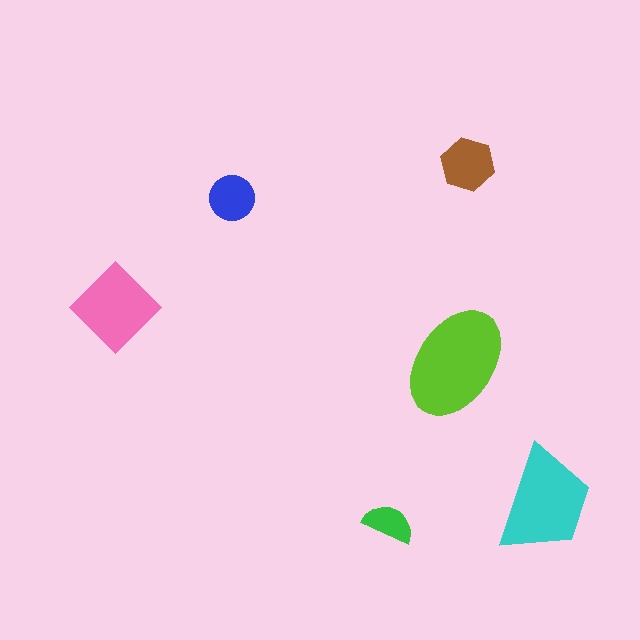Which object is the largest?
The lime ellipse.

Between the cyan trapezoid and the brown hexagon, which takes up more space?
The cyan trapezoid.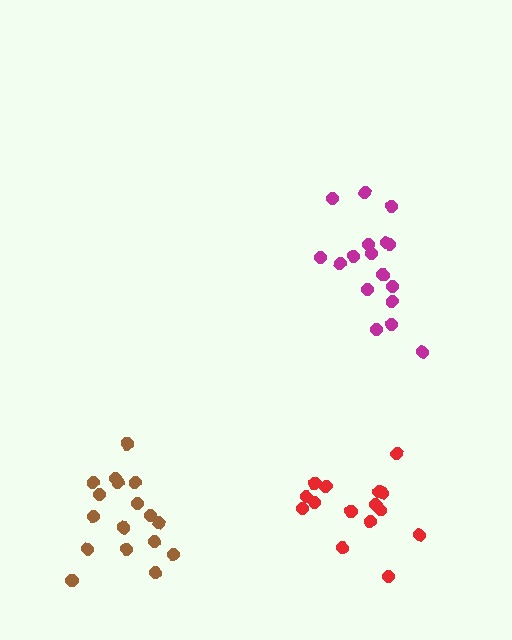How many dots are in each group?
Group 1: 15 dots, Group 2: 17 dots, Group 3: 17 dots (49 total).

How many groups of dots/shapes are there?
There are 3 groups.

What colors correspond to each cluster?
The clusters are colored: red, magenta, brown.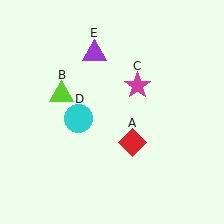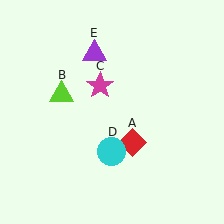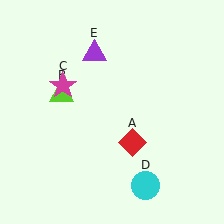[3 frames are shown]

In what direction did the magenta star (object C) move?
The magenta star (object C) moved left.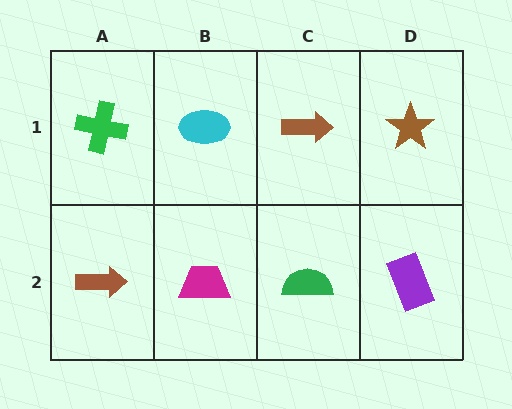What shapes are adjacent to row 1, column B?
A magenta trapezoid (row 2, column B), a green cross (row 1, column A), a brown arrow (row 1, column C).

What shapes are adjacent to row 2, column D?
A brown star (row 1, column D), a green semicircle (row 2, column C).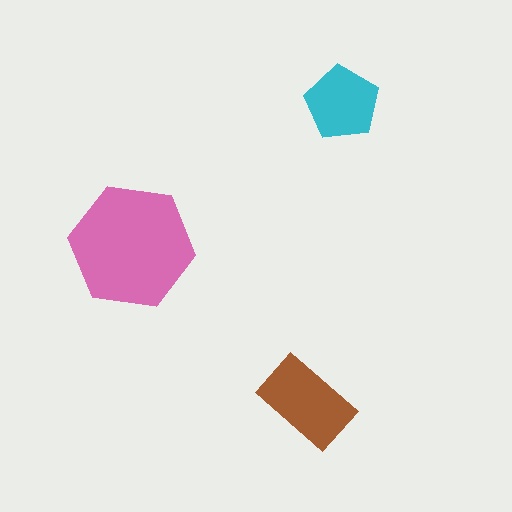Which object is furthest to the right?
The cyan pentagon is rightmost.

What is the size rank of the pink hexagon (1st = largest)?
1st.